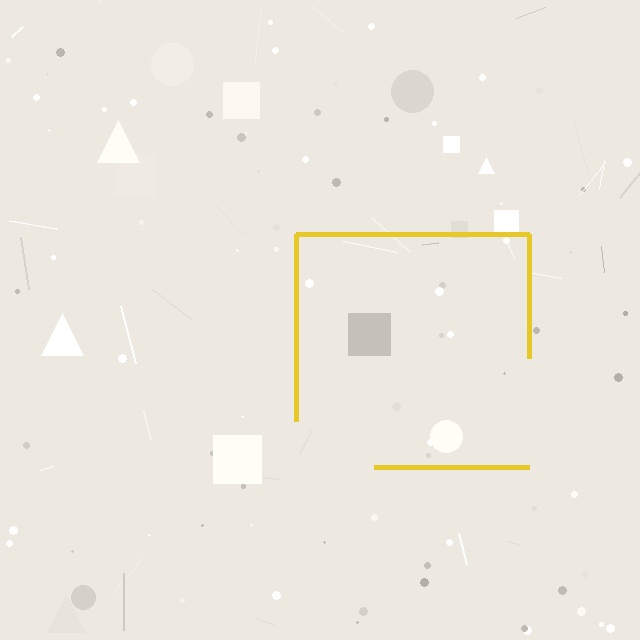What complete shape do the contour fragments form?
The contour fragments form a square.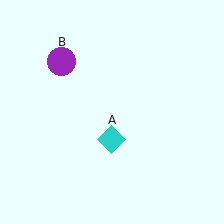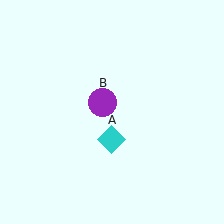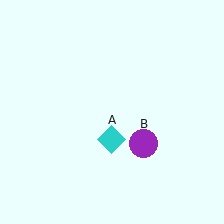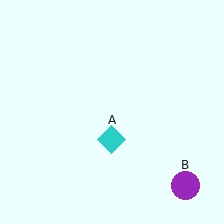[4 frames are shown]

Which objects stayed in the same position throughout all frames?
Cyan diamond (object A) remained stationary.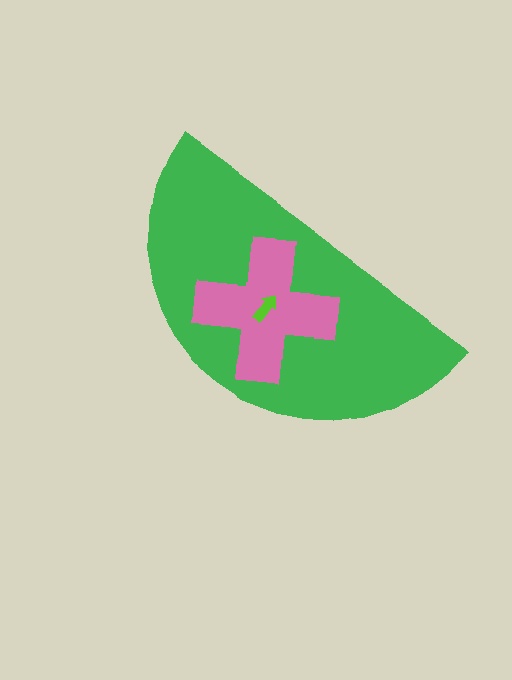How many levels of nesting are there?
3.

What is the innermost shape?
The lime arrow.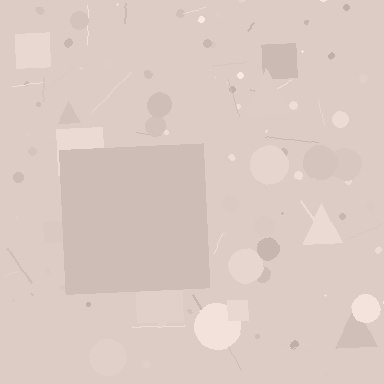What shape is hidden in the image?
A square is hidden in the image.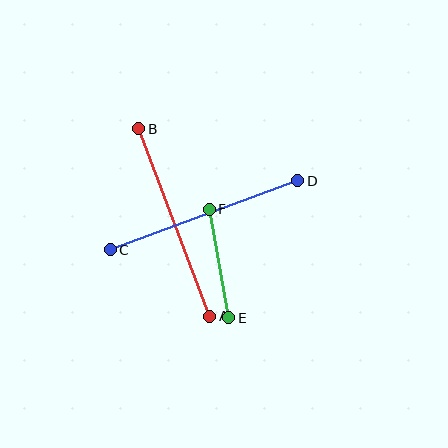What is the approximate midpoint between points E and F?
The midpoint is at approximately (219, 263) pixels.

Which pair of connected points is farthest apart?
Points A and B are farthest apart.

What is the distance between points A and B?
The distance is approximately 201 pixels.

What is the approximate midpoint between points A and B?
The midpoint is at approximately (174, 222) pixels.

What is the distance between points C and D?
The distance is approximately 200 pixels.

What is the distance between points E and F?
The distance is approximately 110 pixels.